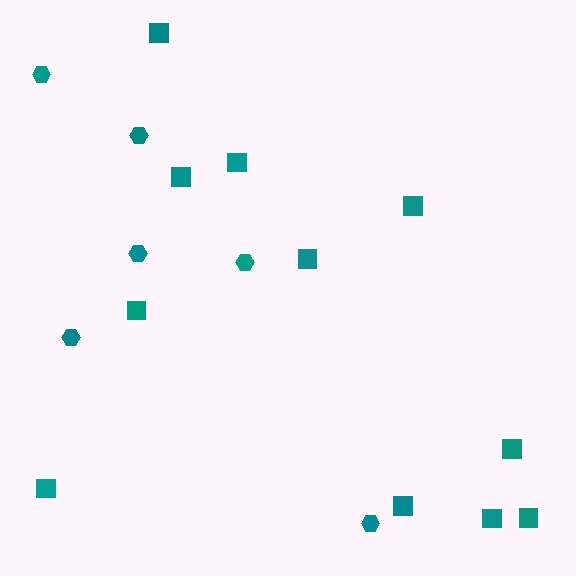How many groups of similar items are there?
There are 2 groups: one group of hexagons (6) and one group of squares (11).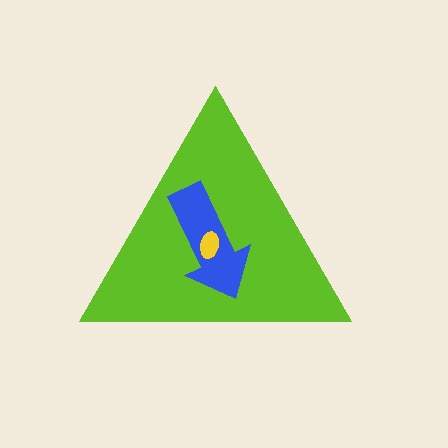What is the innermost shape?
The yellow ellipse.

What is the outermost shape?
The lime triangle.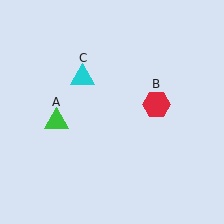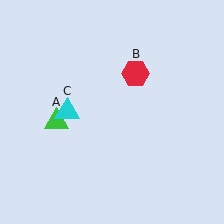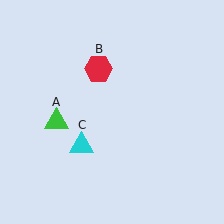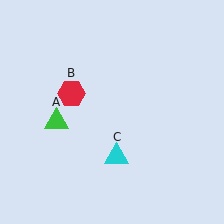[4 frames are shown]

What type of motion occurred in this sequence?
The red hexagon (object B), cyan triangle (object C) rotated counterclockwise around the center of the scene.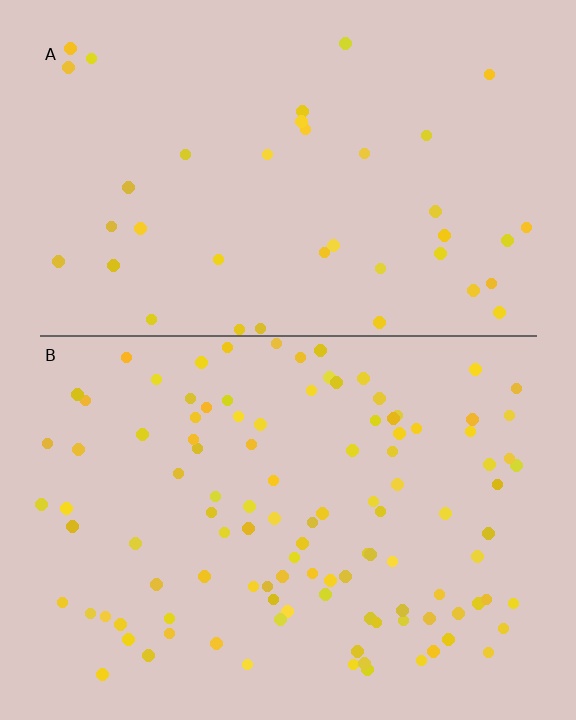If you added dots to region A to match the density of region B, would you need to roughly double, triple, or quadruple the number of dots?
Approximately triple.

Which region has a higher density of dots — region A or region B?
B (the bottom).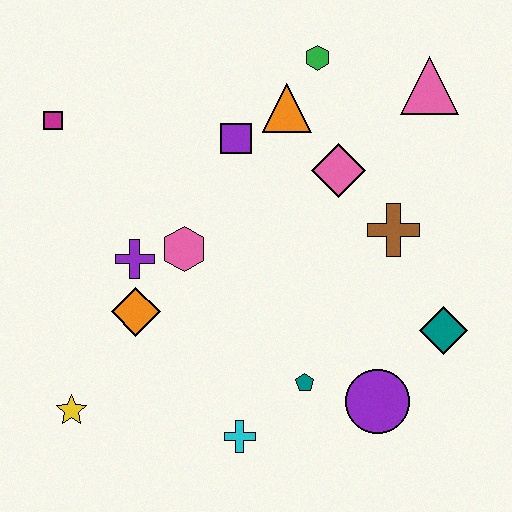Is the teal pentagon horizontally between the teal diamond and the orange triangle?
Yes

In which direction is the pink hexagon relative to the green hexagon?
The pink hexagon is below the green hexagon.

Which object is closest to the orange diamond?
The purple cross is closest to the orange diamond.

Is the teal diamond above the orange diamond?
No